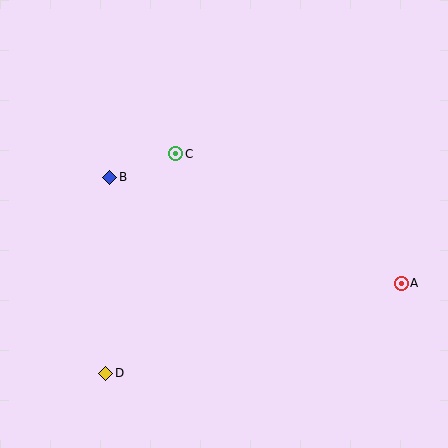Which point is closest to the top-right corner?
Point A is closest to the top-right corner.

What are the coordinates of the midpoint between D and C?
The midpoint between D and C is at (141, 264).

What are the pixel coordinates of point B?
Point B is at (110, 177).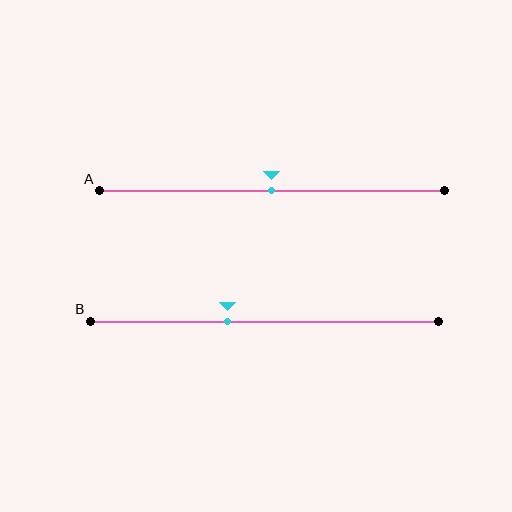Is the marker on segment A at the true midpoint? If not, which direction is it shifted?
Yes, the marker on segment A is at the true midpoint.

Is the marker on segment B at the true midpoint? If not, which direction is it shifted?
No, the marker on segment B is shifted to the left by about 11% of the segment length.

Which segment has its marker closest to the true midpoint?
Segment A has its marker closest to the true midpoint.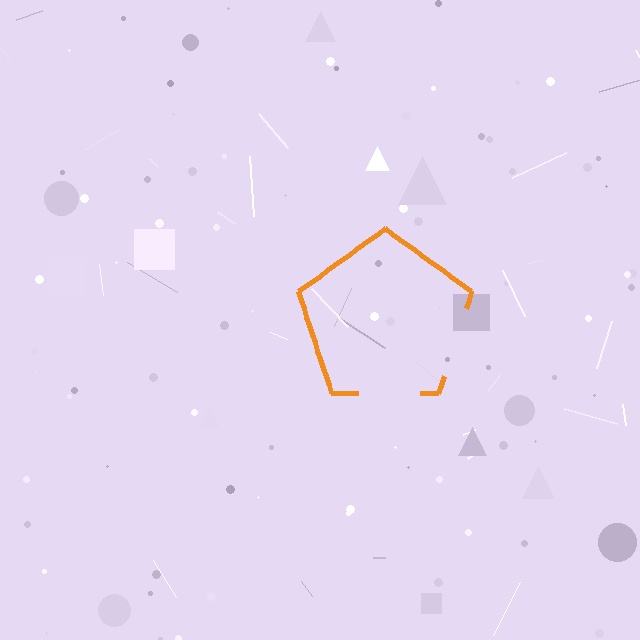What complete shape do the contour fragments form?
The contour fragments form a pentagon.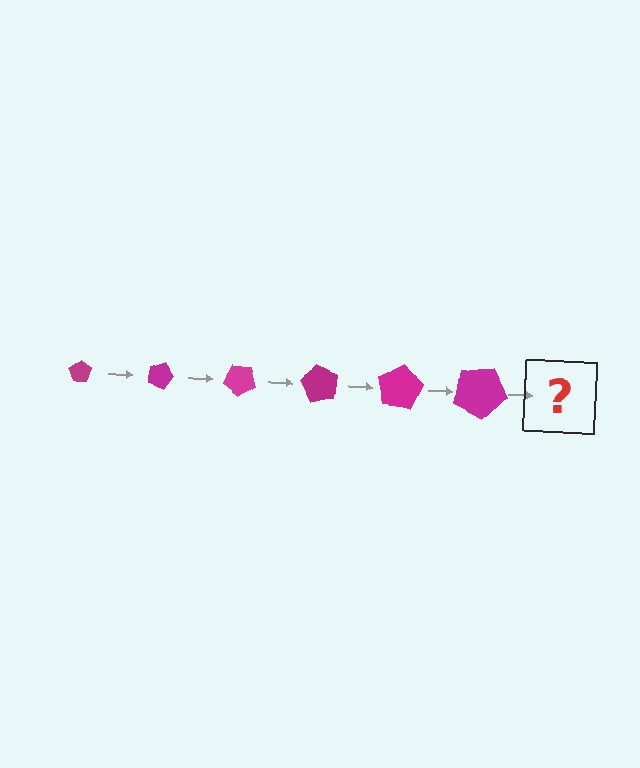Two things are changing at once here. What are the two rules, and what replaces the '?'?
The two rules are that the pentagon grows larger each step and it rotates 20 degrees each step. The '?' should be a pentagon, larger than the previous one and rotated 120 degrees from the start.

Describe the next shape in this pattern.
It should be a pentagon, larger than the previous one and rotated 120 degrees from the start.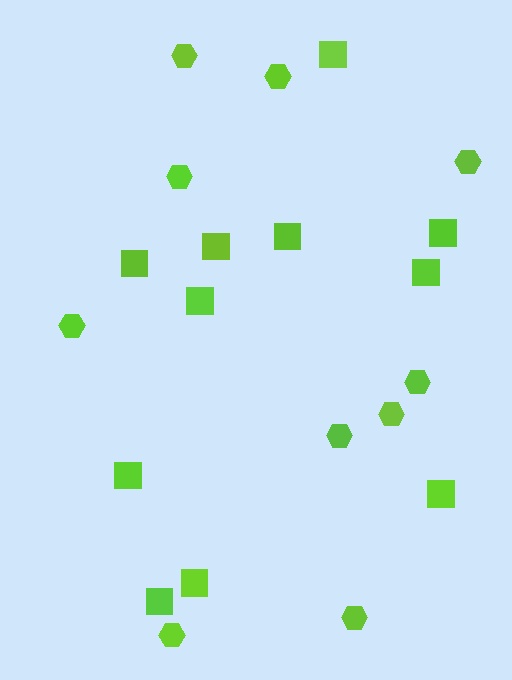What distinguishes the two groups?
There are 2 groups: one group of hexagons (10) and one group of squares (11).